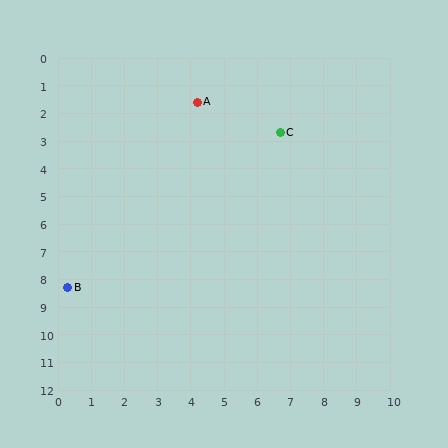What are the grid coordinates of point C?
Point C is at approximately (6.7, 2.7).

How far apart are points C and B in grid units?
Points C and B are about 8.5 grid units apart.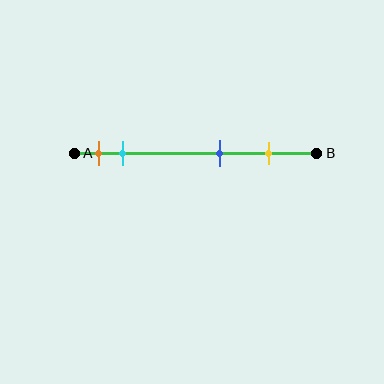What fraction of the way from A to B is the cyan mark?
The cyan mark is approximately 20% (0.2) of the way from A to B.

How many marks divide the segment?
There are 4 marks dividing the segment.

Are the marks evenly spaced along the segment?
No, the marks are not evenly spaced.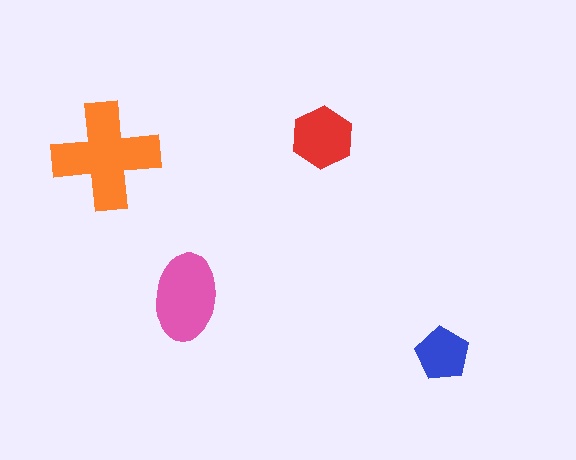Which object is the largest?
The orange cross.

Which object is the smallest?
The blue pentagon.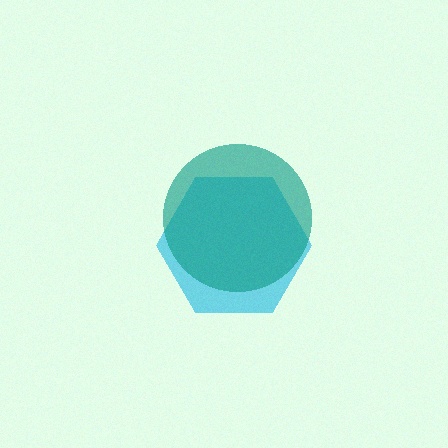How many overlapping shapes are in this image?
There are 2 overlapping shapes in the image.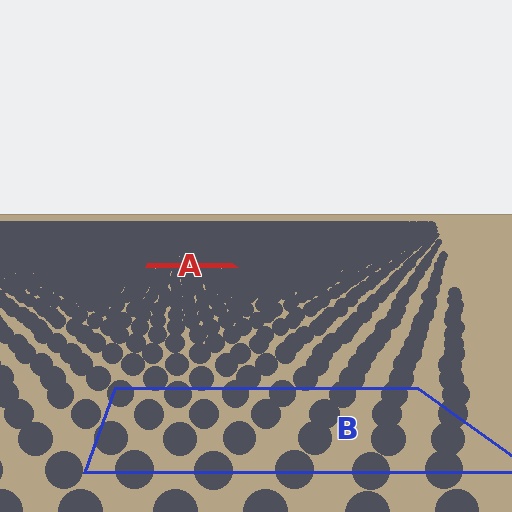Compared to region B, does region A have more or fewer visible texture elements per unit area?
Region A has more texture elements per unit area — they are packed more densely because it is farther away.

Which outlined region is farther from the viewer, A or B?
Region A is farther from the viewer — the texture elements inside it appear smaller and more densely packed.